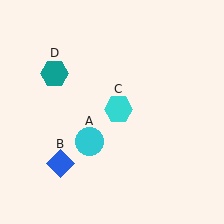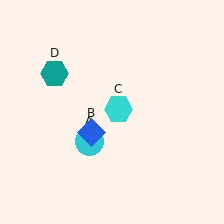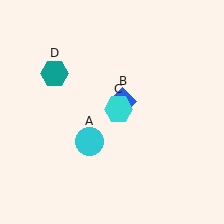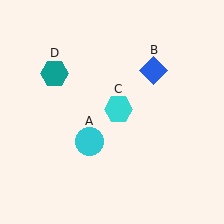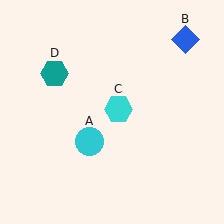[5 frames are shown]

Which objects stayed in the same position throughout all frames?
Cyan circle (object A) and cyan hexagon (object C) and teal hexagon (object D) remained stationary.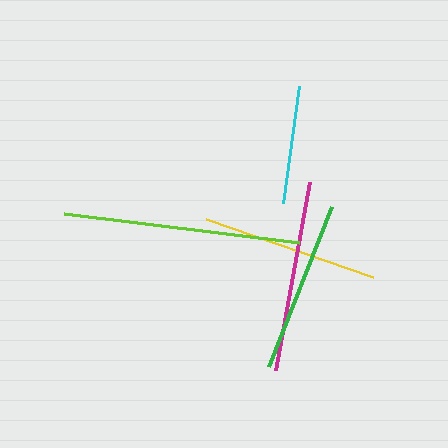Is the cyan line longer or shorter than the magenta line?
The magenta line is longer than the cyan line.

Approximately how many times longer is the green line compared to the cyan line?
The green line is approximately 1.4 times the length of the cyan line.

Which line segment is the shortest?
The cyan line is the shortest at approximately 118 pixels.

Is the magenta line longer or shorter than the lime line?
The lime line is longer than the magenta line.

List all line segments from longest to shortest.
From longest to shortest: lime, magenta, yellow, green, cyan.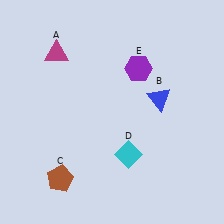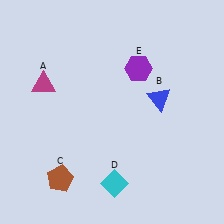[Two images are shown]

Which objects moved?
The objects that moved are: the magenta triangle (A), the cyan diamond (D).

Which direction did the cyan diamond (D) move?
The cyan diamond (D) moved down.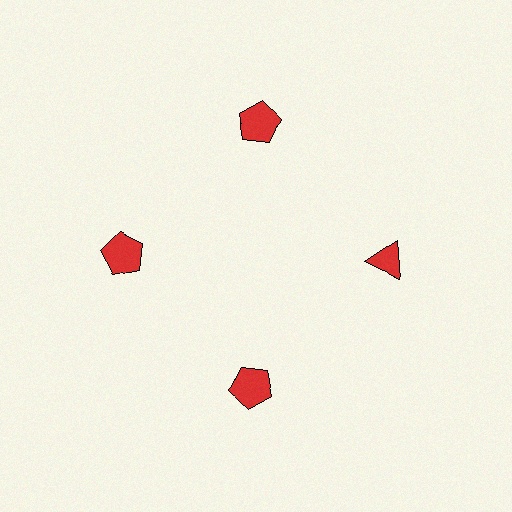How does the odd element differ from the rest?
It has a different shape: triangle instead of pentagon.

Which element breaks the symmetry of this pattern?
The red triangle at roughly the 3 o'clock position breaks the symmetry. All other shapes are red pentagons.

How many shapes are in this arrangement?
There are 4 shapes arranged in a ring pattern.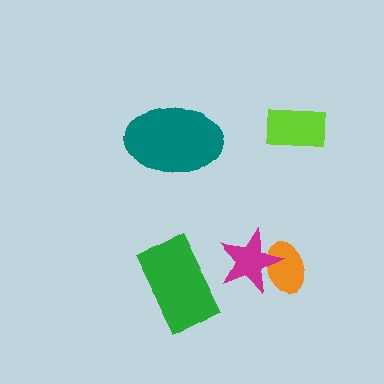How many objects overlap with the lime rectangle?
0 objects overlap with the lime rectangle.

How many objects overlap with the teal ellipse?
0 objects overlap with the teal ellipse.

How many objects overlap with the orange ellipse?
1 object overlaps with the orange ellipse.